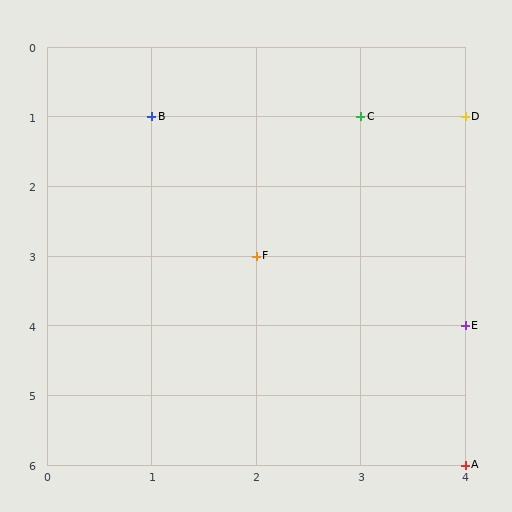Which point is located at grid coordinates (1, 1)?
Point B is at (1, 1).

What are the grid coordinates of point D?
Point D is at grid coordinates (4, 1).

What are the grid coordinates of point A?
Point A is at grid coordinates (4, 6).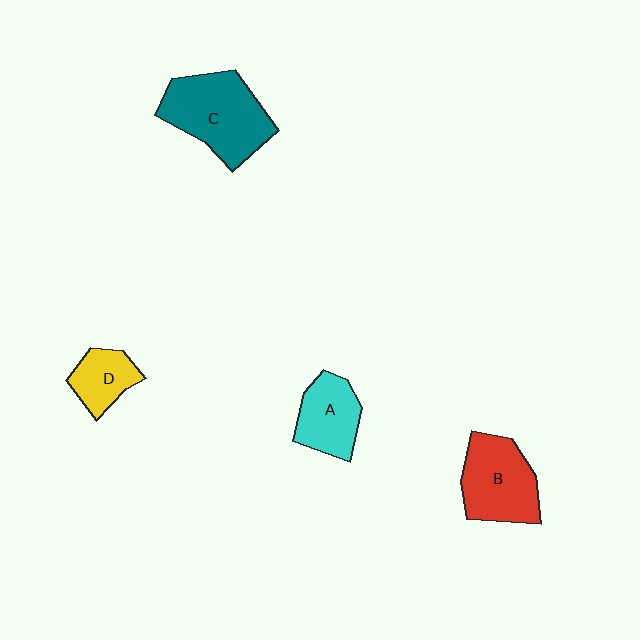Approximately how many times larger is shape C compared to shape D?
Approximately 2.2 times.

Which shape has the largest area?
Shape C (teal).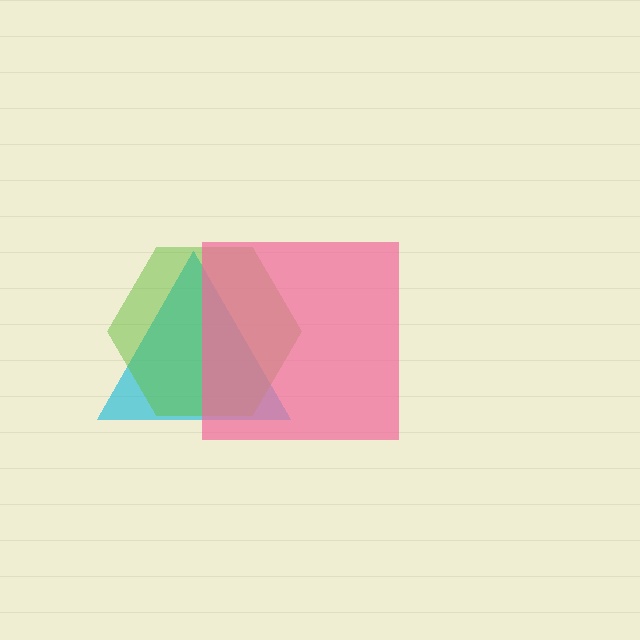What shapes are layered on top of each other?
The layered shapes are: a cyan triangle, a lime hexagon, a pink square.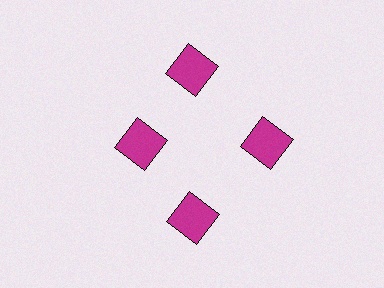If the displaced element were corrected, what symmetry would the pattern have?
It would have 4-fold rotational symmetry — the pattern would map onto itself every 90 degrees.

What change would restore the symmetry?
The symmetry would be restored by moving it outward, back onto the ring so that all 4 squares sit at equal angles and equal distance from the center.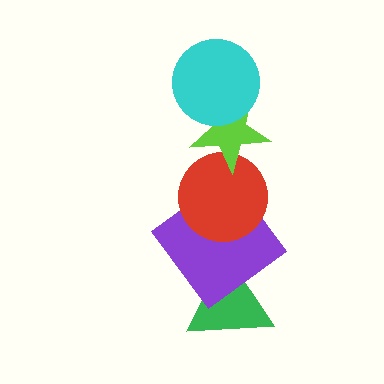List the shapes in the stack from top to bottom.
From top to bottom: the cyan circle, the lime star, the red circle, the purple diamond, the green triangle.